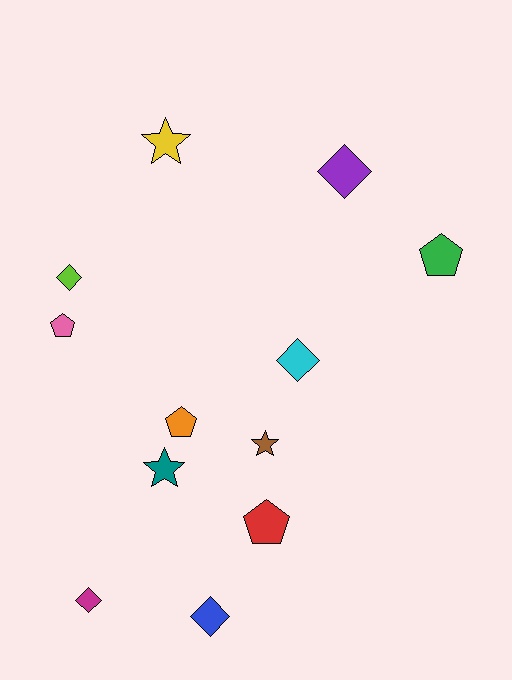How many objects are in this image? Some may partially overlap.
There are 12 objects.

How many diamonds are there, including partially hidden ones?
There are 5 diamonds.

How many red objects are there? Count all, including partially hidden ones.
There is 1 red object.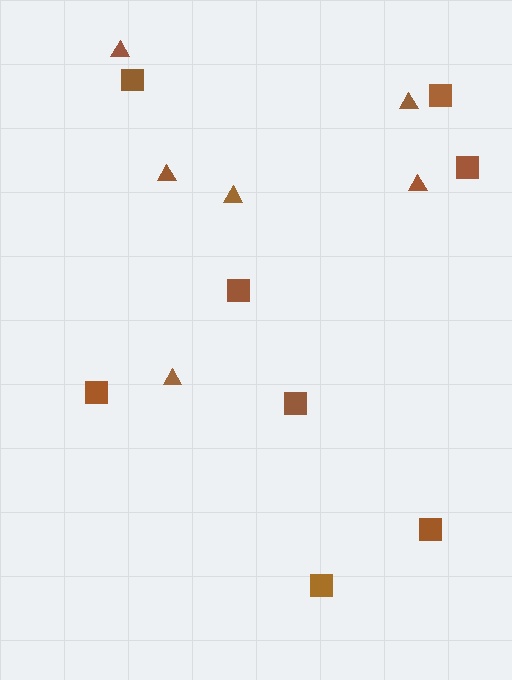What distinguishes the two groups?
There are 2 groups: one group of squares (8) and one group of triangles (6).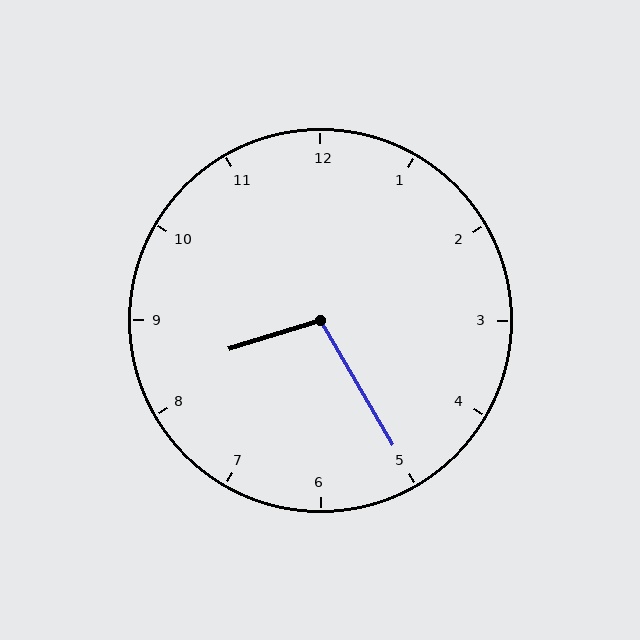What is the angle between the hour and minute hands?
Approximately 102 degrees.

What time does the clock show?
8:25.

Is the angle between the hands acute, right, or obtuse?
It is obtuse.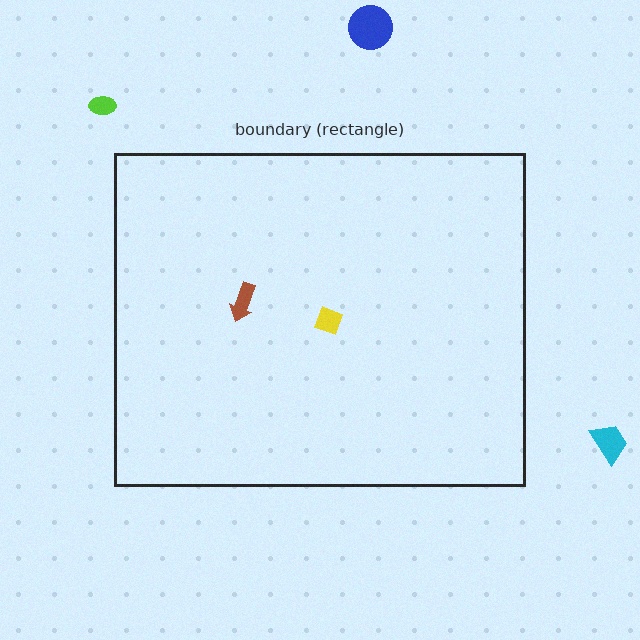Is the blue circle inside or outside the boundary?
Outside.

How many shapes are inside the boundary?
2 inside, 3 outside.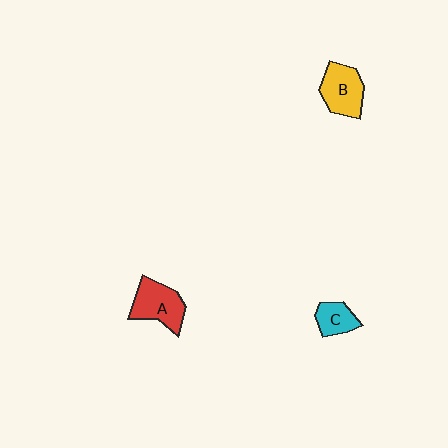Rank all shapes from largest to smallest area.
From largest to smallest: A (red), B (yellow), C (cyan).